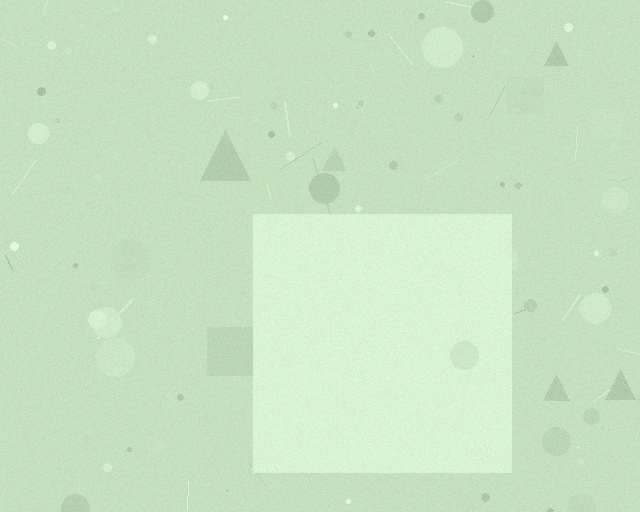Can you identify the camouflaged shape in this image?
The camouflaged shape is a square.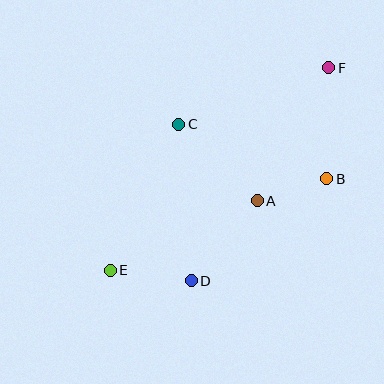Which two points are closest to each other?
Points A and B are closest to each other.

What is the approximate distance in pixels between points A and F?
The distance between A and F is approximately 151 pixels.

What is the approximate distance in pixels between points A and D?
The distance between A and D is approximately 104 pixels.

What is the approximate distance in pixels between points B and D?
The distance between B and D is approximately 170 pixels.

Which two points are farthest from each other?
Points E and F are farthest from each other.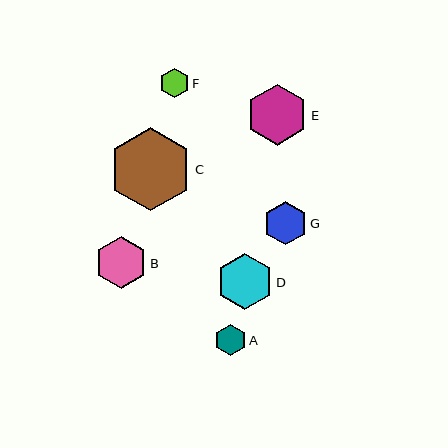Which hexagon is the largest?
Hexagon C is the largest with a size of approximately 83 pixels.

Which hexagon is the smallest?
Hexagon F is the smallest with a size of approximately 30 pixels.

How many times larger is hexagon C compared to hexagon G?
Hexagon C is approximately 1.9 times the size of hexagon G.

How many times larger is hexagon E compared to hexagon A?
Hexagon E is approximately 1.9 times the size of hexagon A.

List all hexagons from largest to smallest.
From largest to smallest: C, E, D, B, G, A, F.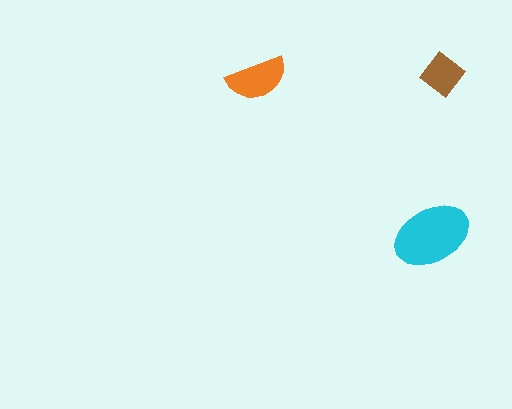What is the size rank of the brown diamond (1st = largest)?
3rd.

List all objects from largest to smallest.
The cyan ellipse, the orange semicircle, the brown diamond.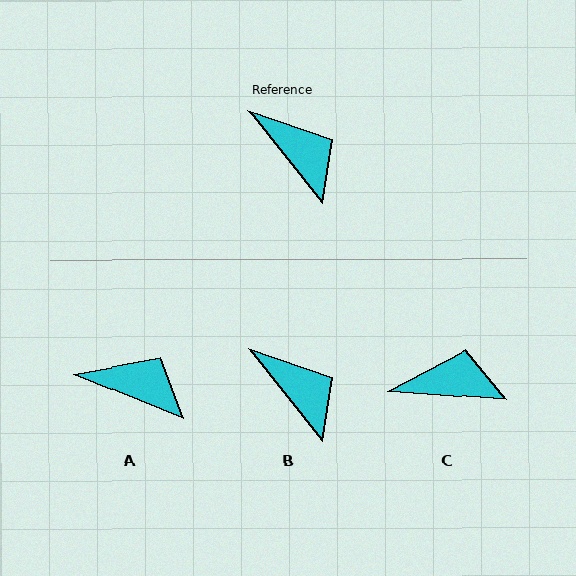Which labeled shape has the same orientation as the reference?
B.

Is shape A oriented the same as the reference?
No, it is off by about 30 degrees.